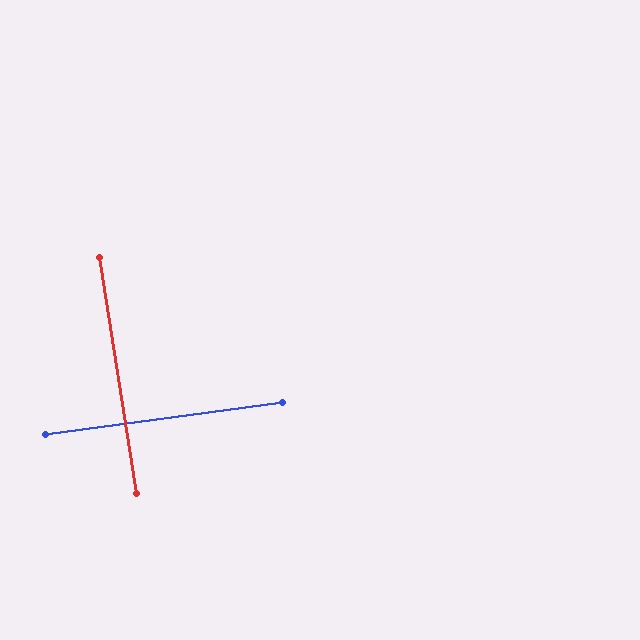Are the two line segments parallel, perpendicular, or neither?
Perpendicular — they meet at approximately 89°.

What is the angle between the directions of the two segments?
Approximately 89 degrees.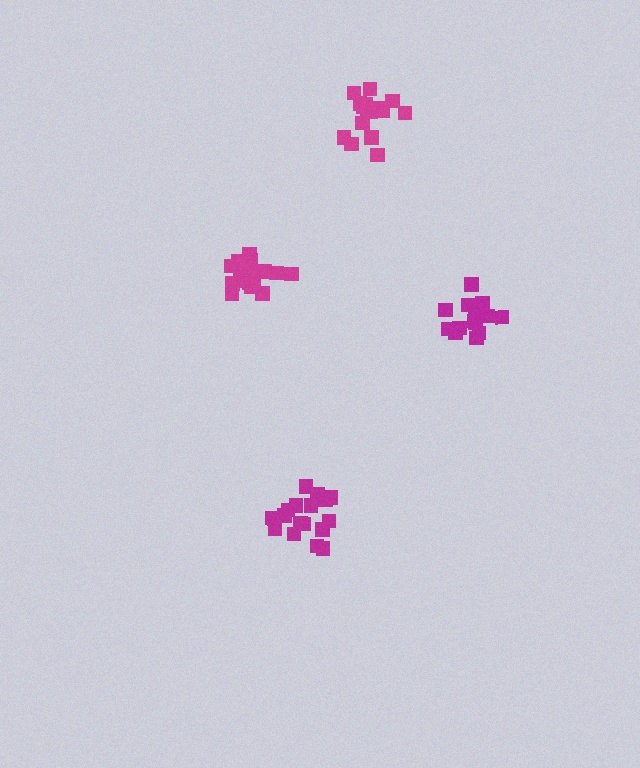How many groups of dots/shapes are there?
There are 4 groups.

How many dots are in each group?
Group 1: 19 dots, Group 2: 17 dots, Group 3: 15 dots, Group 4: 18 dots (69 total).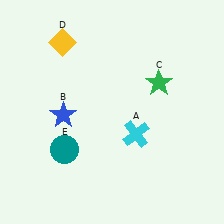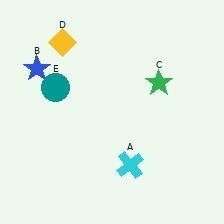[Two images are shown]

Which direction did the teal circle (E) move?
The teal circle (E) moved up.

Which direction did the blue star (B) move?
The blue star (B) moved up.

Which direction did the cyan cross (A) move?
The cyan cross (A) moved down.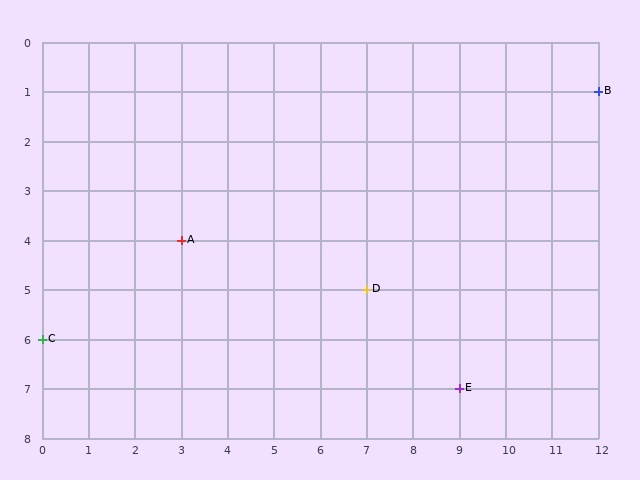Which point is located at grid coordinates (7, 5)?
Point D is at (7, 5).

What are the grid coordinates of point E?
Point E is at grid coordinates (9, 7).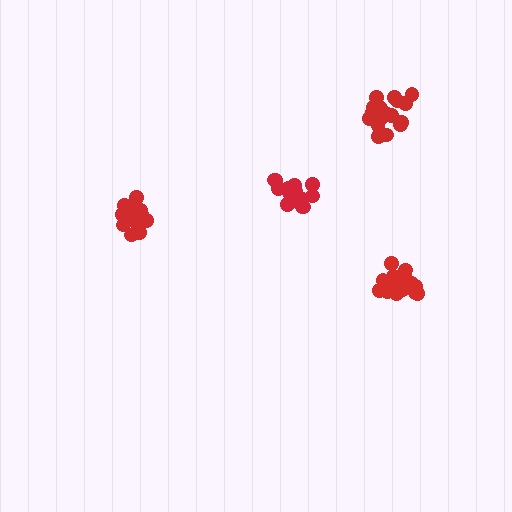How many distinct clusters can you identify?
There are 4 distinct clusters.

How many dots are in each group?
Group 1: 17 dots, Group 2: 19 dots, Group 3: 16 dots, Group 4: 14 dots (66 total).